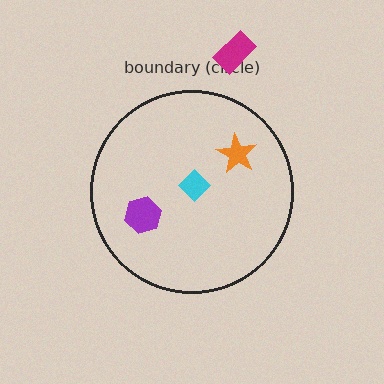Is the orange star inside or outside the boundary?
Inside.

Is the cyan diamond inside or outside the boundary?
Inside.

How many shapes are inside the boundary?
3 inside, 1 outside.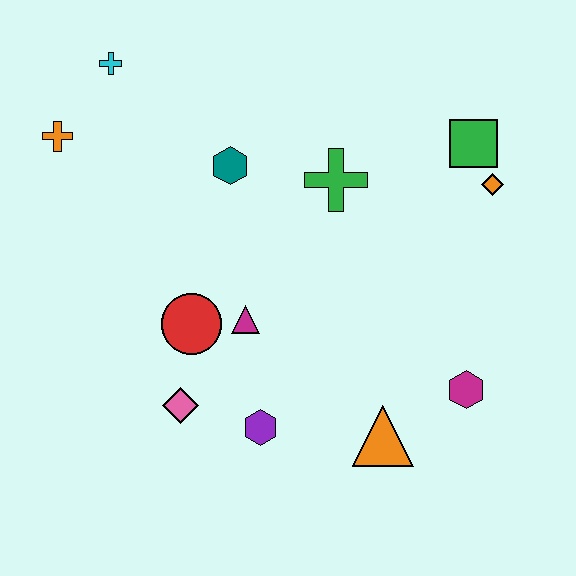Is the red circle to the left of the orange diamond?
Yes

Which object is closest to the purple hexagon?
The pink diamond is closest to the purple hexagon.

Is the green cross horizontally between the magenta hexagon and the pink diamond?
Yes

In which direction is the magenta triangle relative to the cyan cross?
The magenta triangle is below the cyan cross.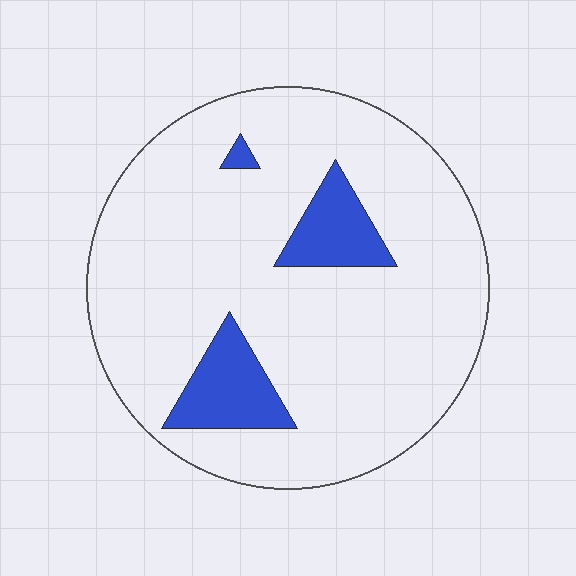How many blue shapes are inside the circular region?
3.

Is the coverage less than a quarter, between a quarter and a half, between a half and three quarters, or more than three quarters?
Less than a quarter.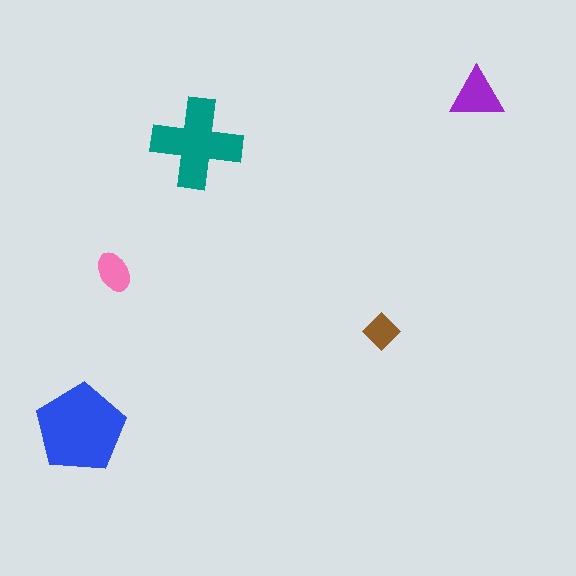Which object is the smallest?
The brown diamond.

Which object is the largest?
The blue pentagon.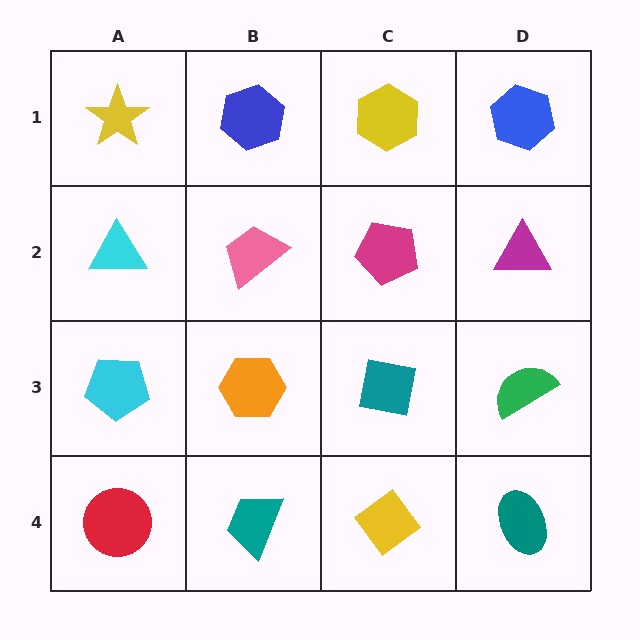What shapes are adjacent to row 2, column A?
A yellow star (row 1, column A), a cyan pentagon (row 3, column A), a pink trapezoid (row 2, column B).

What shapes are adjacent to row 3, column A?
A cyan triangle (row 2, column A), a red circle (row 4, column A), an orange hexagon (row 3, column B).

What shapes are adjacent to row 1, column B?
A pink trapezoid (row 2, column B), a yellow star (row 1, column A), a yellow hexagon (row 1, column C).